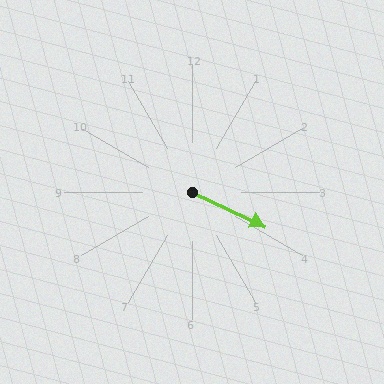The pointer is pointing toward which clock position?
Roughly 4 o'clock.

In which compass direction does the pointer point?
Southeast.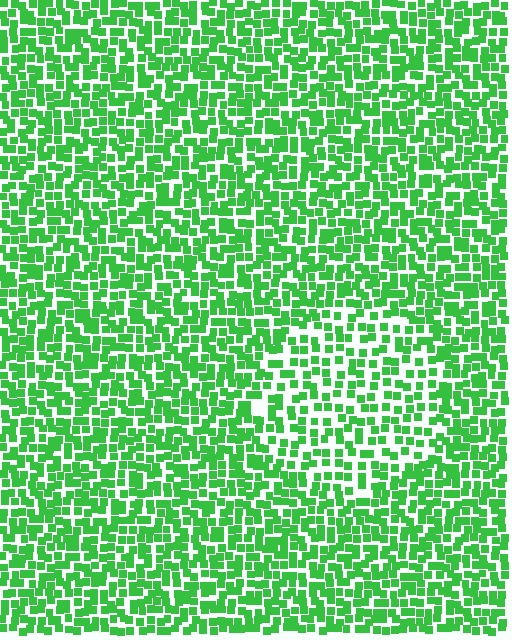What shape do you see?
I see a circle.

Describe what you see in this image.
The image contains small green elements arranged at two different densities. A circle-shaped region is visible where the elements are less densely packed than the surrounding area.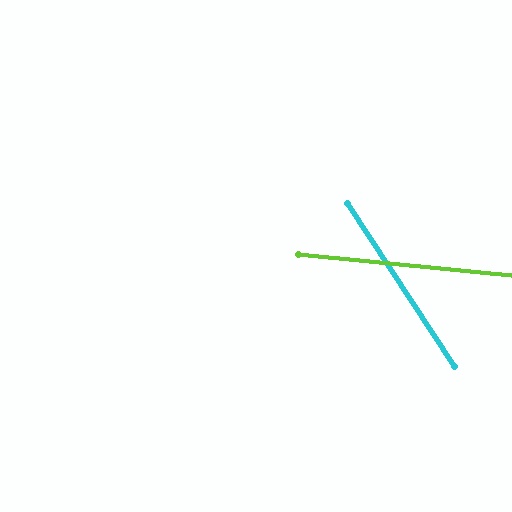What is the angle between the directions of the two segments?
Approximately 51 degrees.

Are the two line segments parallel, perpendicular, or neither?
Neither parallel nor perpendicular — they differ by about 51°.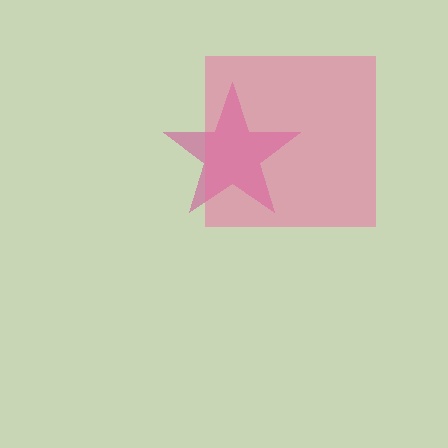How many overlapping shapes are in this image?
There are 2 overlapping shapes in the image.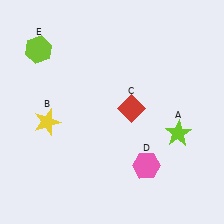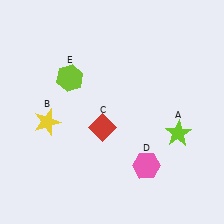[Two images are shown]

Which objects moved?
The objects that moved are: the red diamond (C), the lime hexagon (E).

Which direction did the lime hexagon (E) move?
The lime hexagon (E) moved right.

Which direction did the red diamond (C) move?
The red diamond (C) moved left.